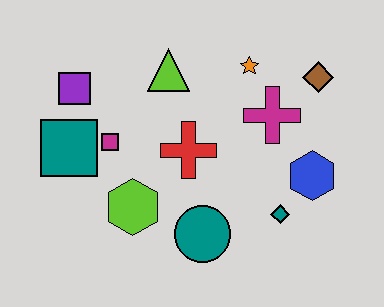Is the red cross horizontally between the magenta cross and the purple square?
Yes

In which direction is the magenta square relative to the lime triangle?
The magenta square is below the lime triangle.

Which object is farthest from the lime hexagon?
The brown diamond is farthest from the lime hexagon.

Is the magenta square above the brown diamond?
No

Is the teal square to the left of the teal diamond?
Yes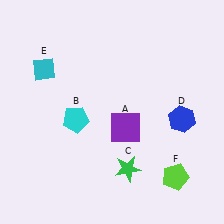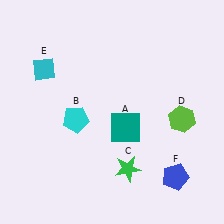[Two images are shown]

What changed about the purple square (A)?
In Image 1, A is purple. In Image 2, it changed to teal.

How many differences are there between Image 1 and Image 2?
There are 3 differences between the two images.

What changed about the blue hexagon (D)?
In Image 1, D is blue. In Image 2, it changed to lime.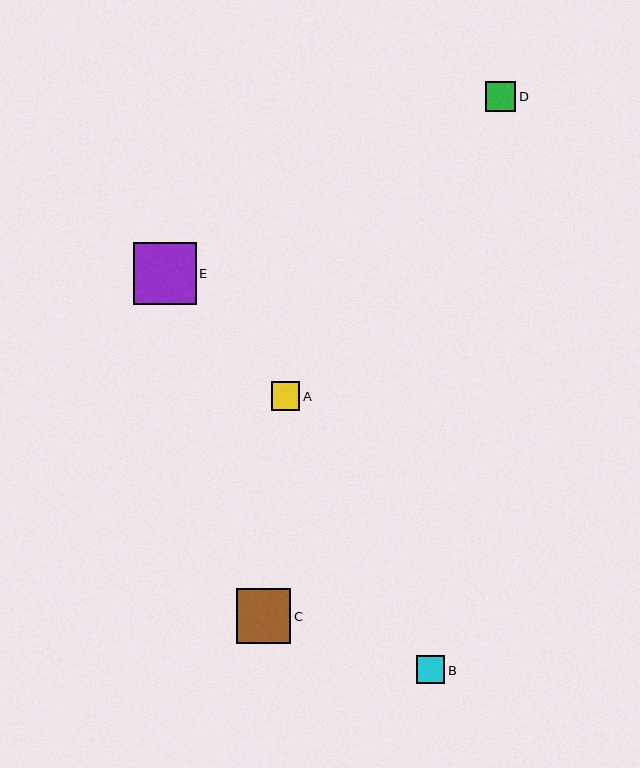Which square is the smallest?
Square B is the smallest with a size of approximately 28 pixels.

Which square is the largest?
Square E is the largest with a size of approximately 63 pixels.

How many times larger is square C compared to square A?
Square C is approximately 1.9 times the size of square A.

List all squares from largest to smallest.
From largest to smallest: E, C, D, A, B.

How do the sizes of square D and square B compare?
Square D and square B are approximately the same size.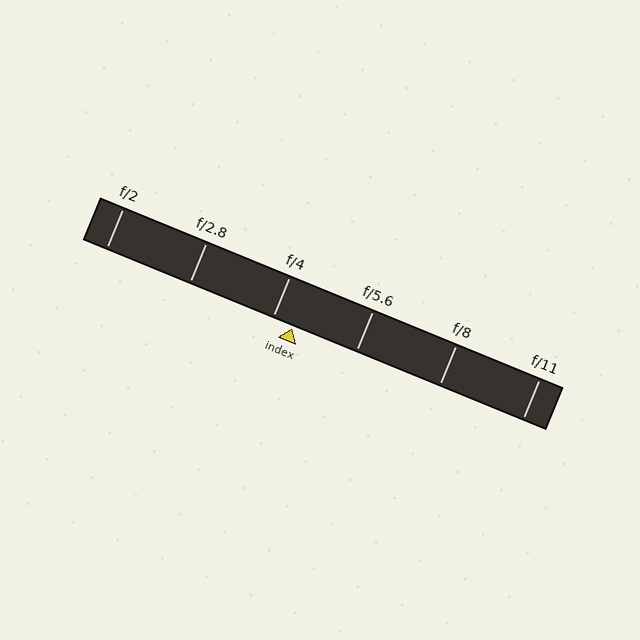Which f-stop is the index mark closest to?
The index mark is closest to f/4.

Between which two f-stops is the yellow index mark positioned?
The index mark is between f/4 and f/5.6.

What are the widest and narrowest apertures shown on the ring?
The widest aperture shown is f/2 and the narrowest is f/11.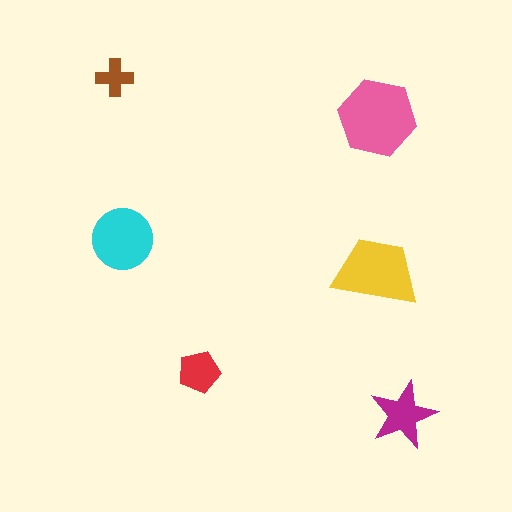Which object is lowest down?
The magenta star is bottommost.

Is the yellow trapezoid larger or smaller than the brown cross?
Larger.